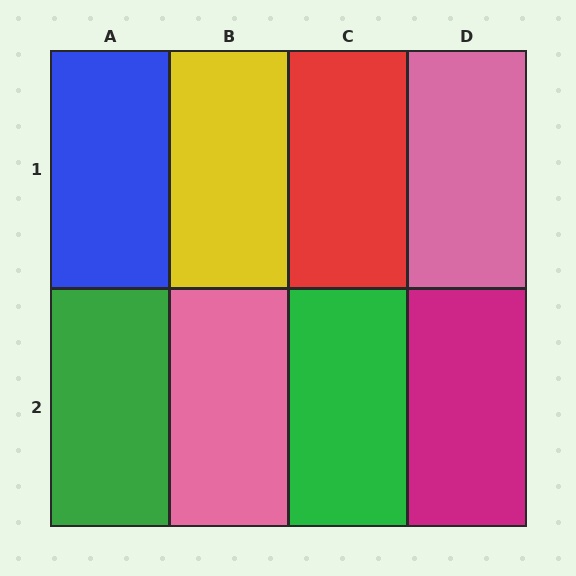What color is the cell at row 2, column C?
Green.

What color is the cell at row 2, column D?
Magenta.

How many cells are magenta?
1 cell is magenta.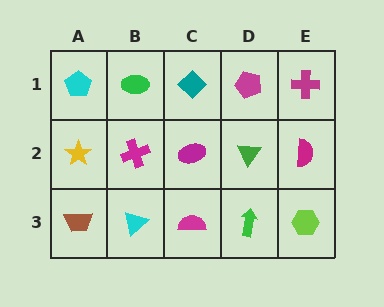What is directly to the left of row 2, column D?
A magenta ellipse.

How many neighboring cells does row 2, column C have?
4.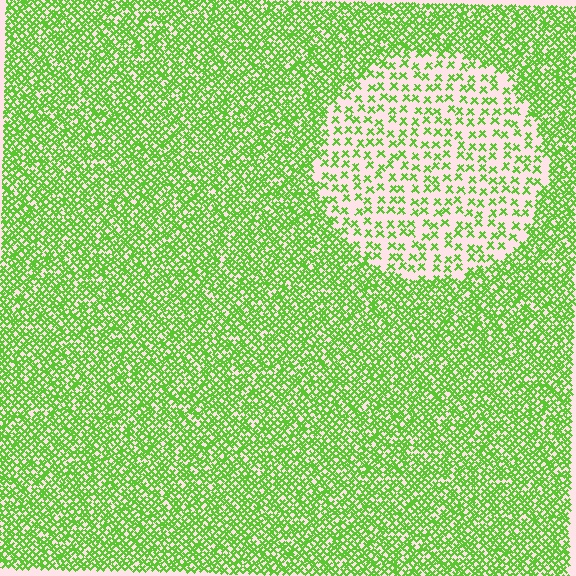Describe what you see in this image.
The image contains small lime elements arranged at two different densities. A circle-shaped region is visible where the elements are less densely packed than the surrounding area.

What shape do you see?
I see a circle.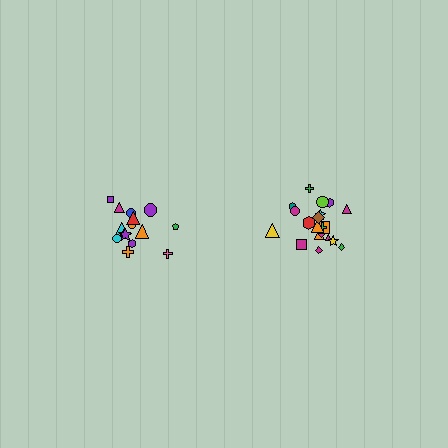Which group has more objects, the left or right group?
The right group.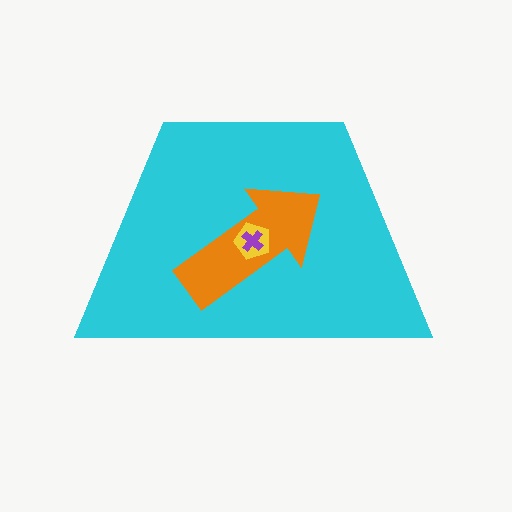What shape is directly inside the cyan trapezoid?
The orange arrow.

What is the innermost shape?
The purple cross.